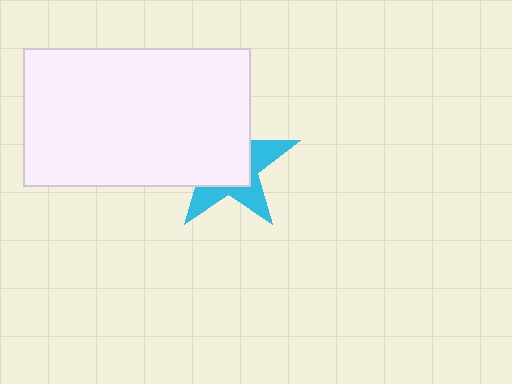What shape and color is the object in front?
The object in front is a white rectangle.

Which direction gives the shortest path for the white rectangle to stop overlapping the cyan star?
Moving toward the upper-left gives the shortest separation.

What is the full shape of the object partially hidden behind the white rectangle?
The partially hidden object is a cyan star.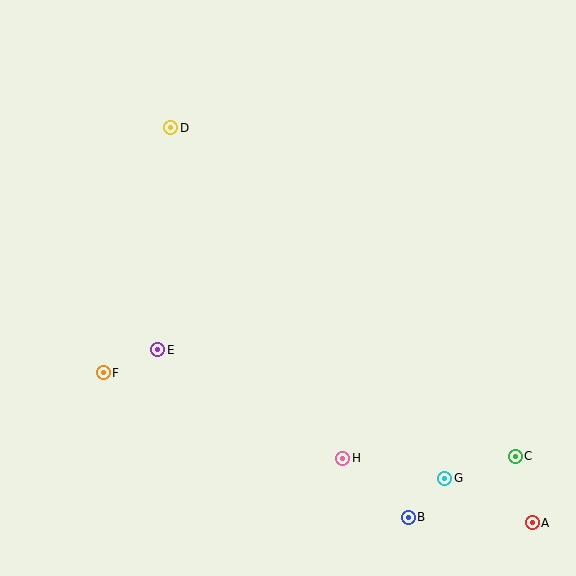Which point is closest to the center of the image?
Point E at (158, 350) is closest to the center.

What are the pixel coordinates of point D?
Point D is at (171, 128).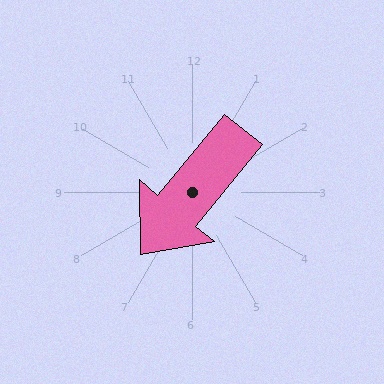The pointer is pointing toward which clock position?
Roughly 7 o'clock.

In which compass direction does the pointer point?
Southwest.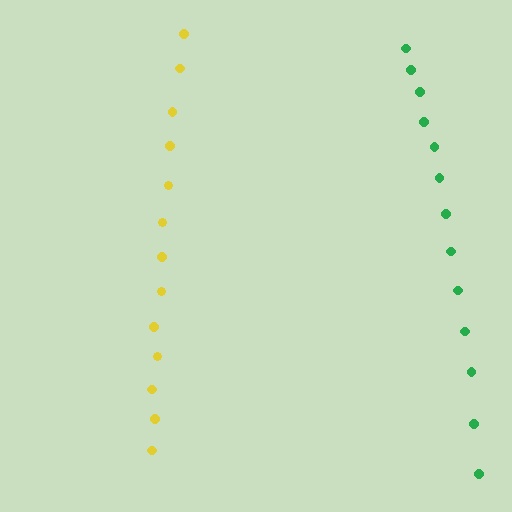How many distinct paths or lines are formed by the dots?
There are 2 distinct paths.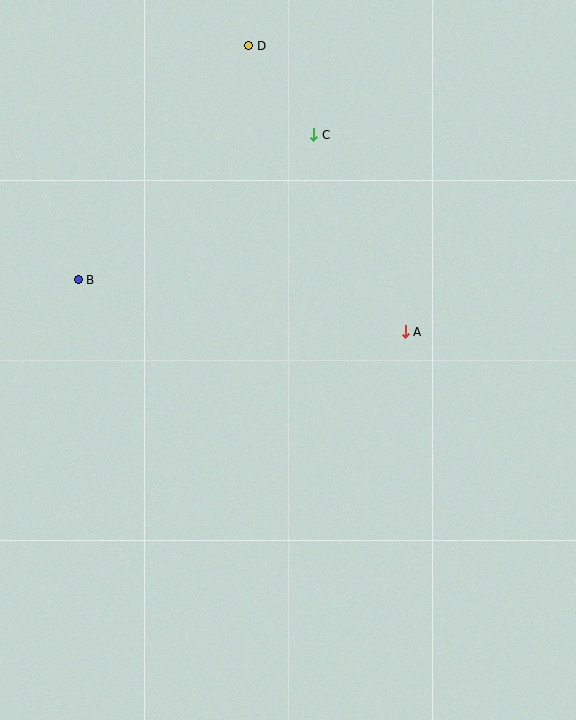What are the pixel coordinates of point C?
Point C is at (314, 135).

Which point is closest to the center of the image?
Point A at (405, 332) is closest to the center.